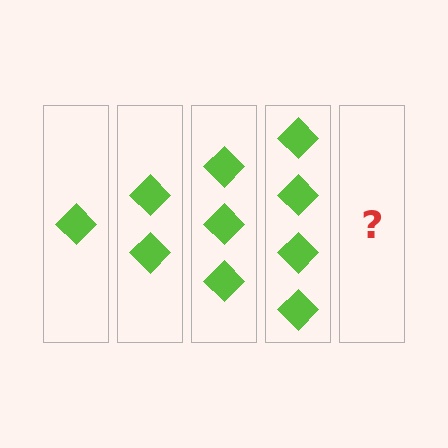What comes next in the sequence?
The next element should be 5 diamonds.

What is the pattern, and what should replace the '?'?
The pattern is that each step adds one more diamond. The '?' should be 5 diamonds.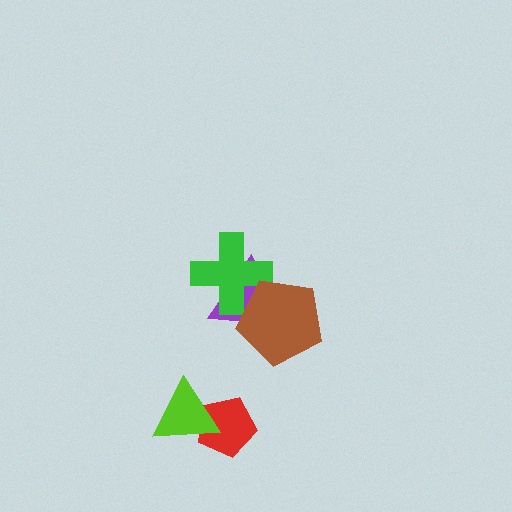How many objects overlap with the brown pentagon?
2 objects overlap with the brown pentagon.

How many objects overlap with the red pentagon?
1 object overlaps with the red pentagon.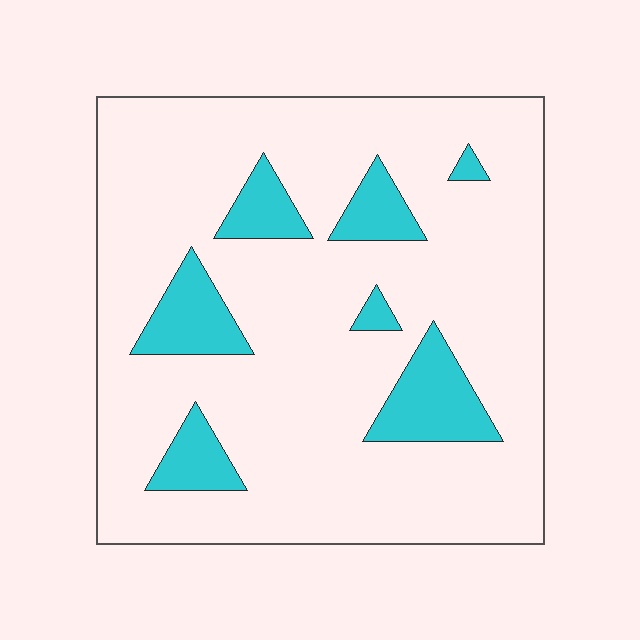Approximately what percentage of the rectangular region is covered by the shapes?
Approximately 15%.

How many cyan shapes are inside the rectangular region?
7.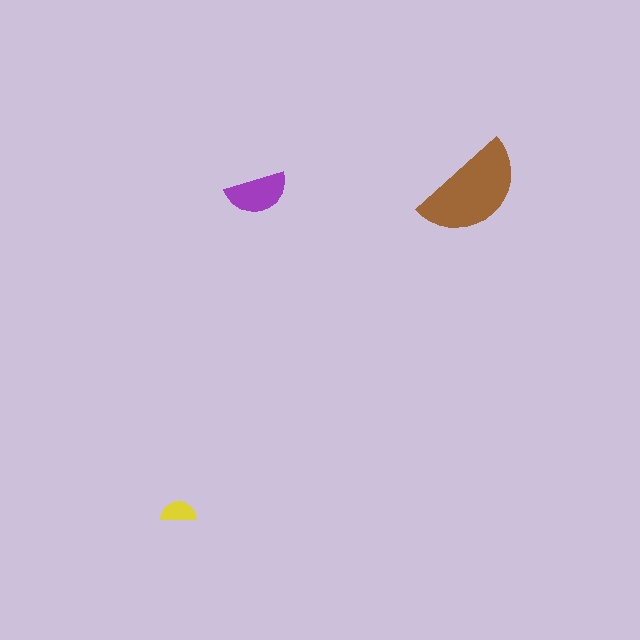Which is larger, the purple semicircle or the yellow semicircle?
The purple one.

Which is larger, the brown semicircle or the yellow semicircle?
The brown one.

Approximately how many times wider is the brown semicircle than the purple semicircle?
About 2 times wider.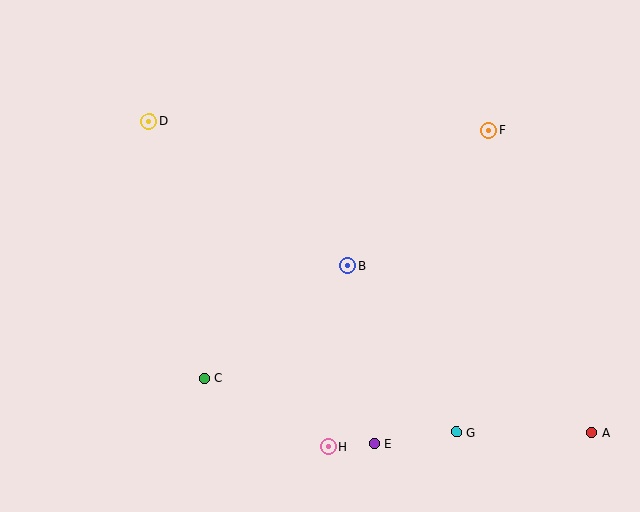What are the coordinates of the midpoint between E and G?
The midpoint between E and G is at (415, 438).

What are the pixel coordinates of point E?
Point E is at (374, 443).